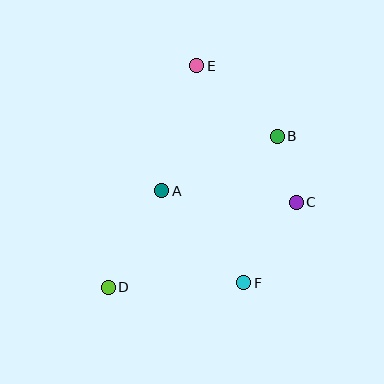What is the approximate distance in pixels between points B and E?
The distance between B and E is approximately 107 pixels.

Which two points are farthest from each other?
Points D and E are farthest from each other.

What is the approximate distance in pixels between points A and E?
The distance between A and E is approximately 130 pixels.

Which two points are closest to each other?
Points B and C are closest to each other.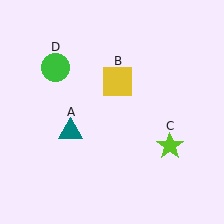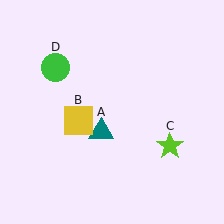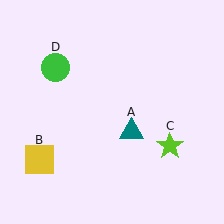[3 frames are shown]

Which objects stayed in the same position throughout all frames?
Lime star (object C) and green circle (object D) remained stationary.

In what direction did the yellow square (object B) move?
The yellow square (object B) moved down and to the left.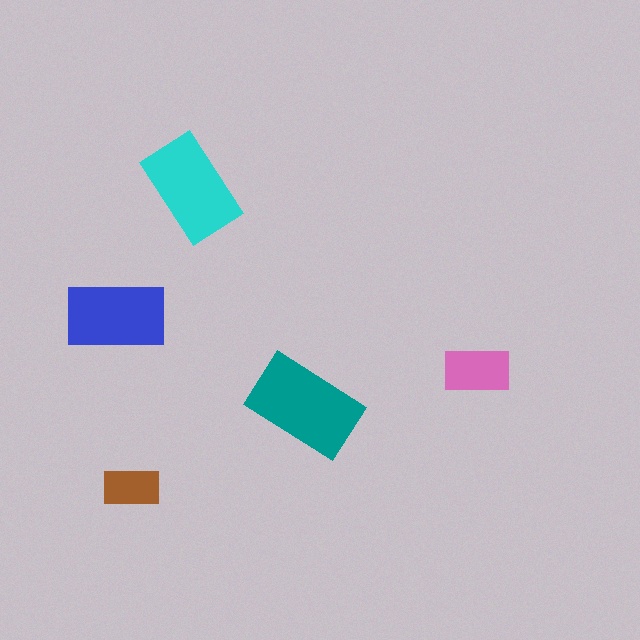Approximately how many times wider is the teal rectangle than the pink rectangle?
About 1.5 times wider.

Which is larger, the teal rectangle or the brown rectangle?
The teal one.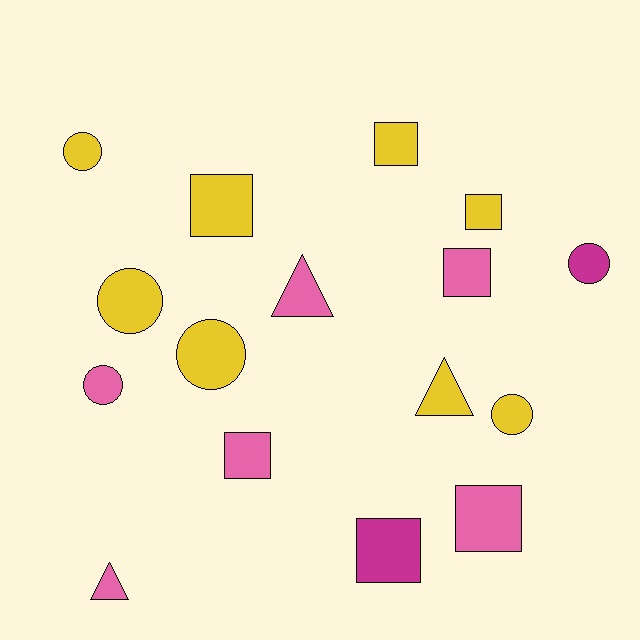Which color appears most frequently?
Yellow, with 8 objects.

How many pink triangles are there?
There are 2 pink triangles.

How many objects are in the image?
There are 16 objects.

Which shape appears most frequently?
Square, with 7 objects.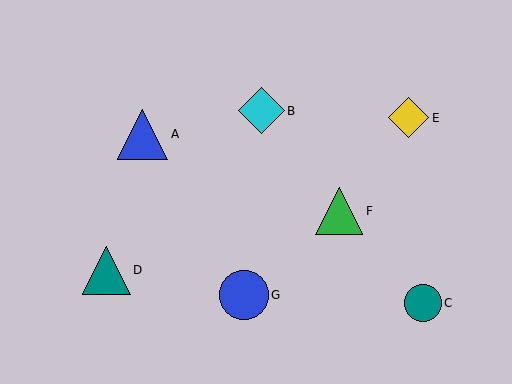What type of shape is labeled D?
Shape D is a teal triangle.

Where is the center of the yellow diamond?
The center of the yellow diamond is at (409, 118).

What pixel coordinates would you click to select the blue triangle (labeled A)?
Click at (142, 134) to select the blue triangle A.